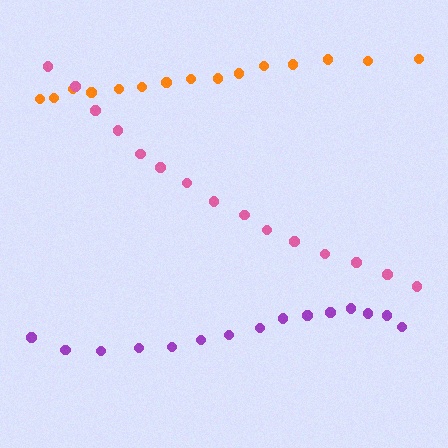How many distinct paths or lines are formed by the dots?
There are 3 distinct paths.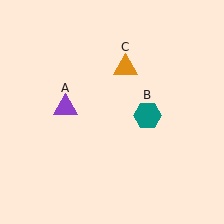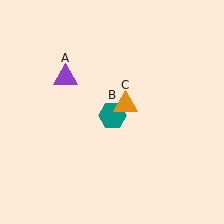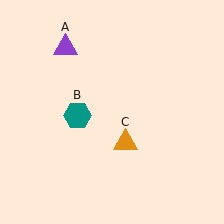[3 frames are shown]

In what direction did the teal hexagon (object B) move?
The teal hexagon (object B) moved left.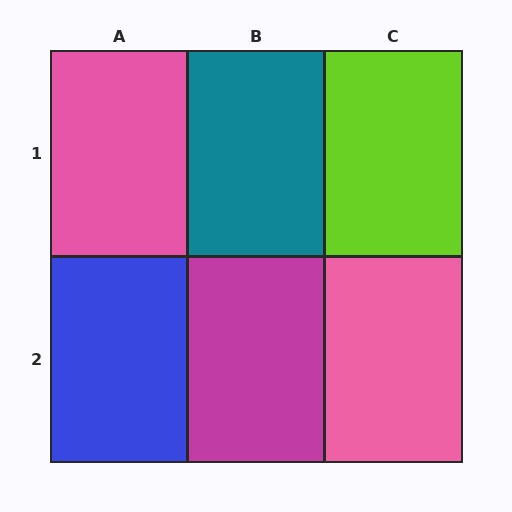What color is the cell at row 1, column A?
Pink.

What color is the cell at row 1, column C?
Lime.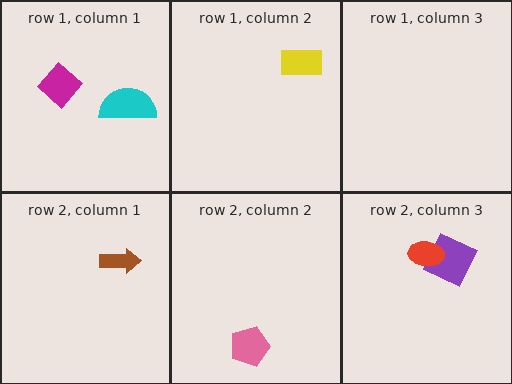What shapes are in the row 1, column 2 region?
The yellow rectangle.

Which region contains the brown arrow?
The row 2, column 1 region.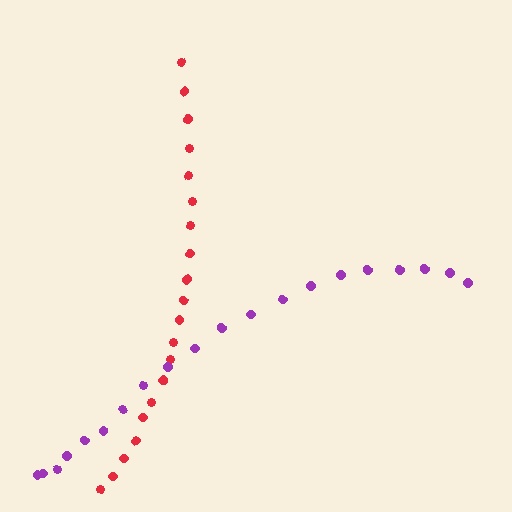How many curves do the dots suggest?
There are 2 distinct paths.